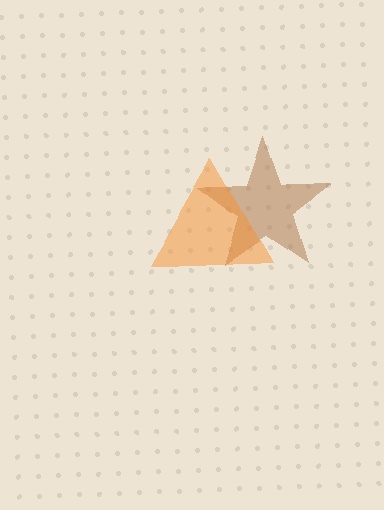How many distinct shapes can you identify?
There are 2 distinct shapes: a brown star, an orange triangle.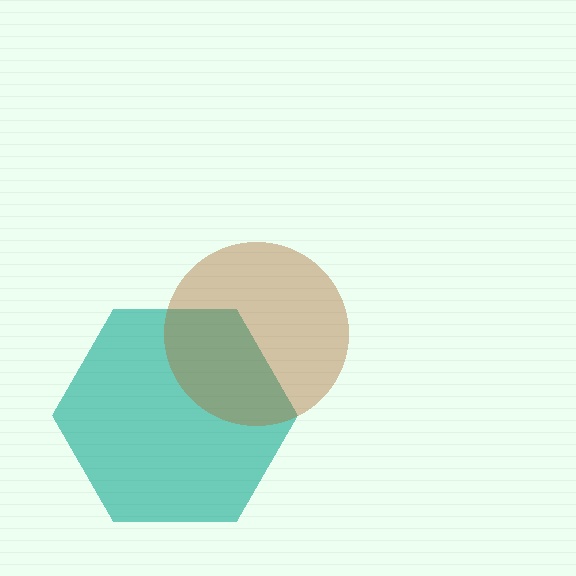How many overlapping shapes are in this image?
There are 2 overlapping shapes in the image.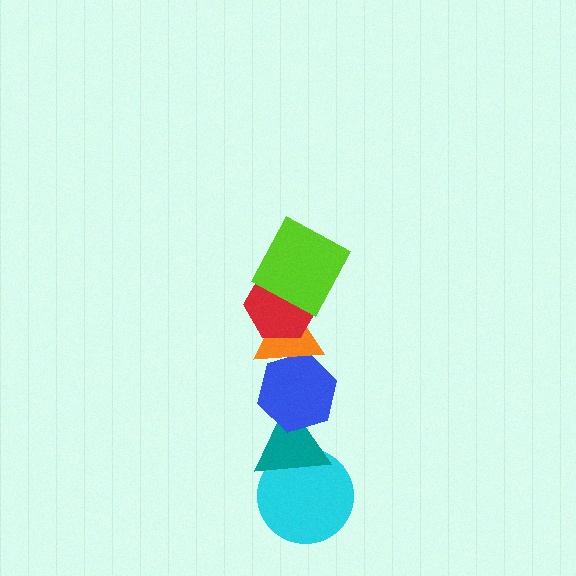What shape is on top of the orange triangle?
The red hexagon is on top of the orange triangle.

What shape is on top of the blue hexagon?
The orange triangle is on top of the blue hexagon.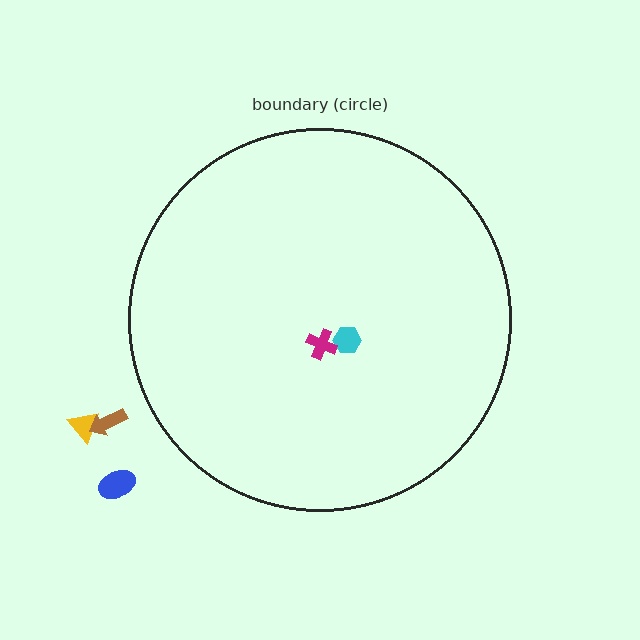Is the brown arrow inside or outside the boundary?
Outside.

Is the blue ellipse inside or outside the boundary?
Outside.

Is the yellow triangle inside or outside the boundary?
Outside.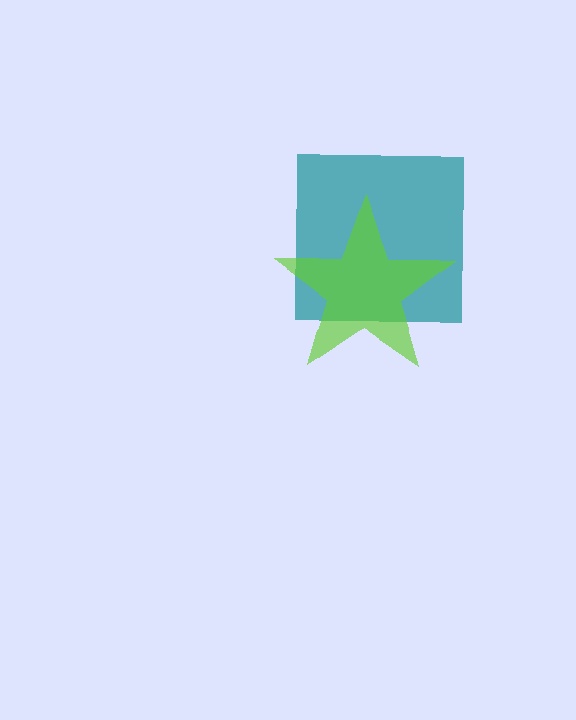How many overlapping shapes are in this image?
There are 2 overlapping shapes in the image.